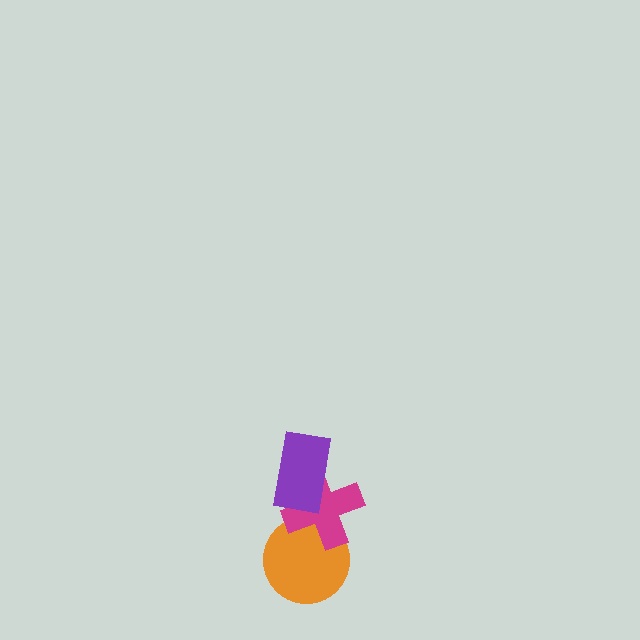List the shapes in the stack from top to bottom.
From top to bottom: the purple rectangle, the magenta cross, the orange circle.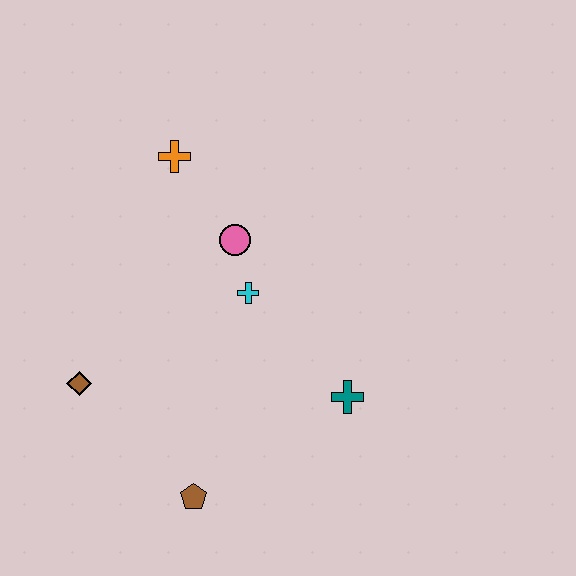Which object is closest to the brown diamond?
The brown pentagon is closest to the brown diamond.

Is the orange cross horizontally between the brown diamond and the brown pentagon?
Yes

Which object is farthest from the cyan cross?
The brown pentagon is farthest from the cyan cross.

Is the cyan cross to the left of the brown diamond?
No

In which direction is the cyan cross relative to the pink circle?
The cyan cross is below the pink circle.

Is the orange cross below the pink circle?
No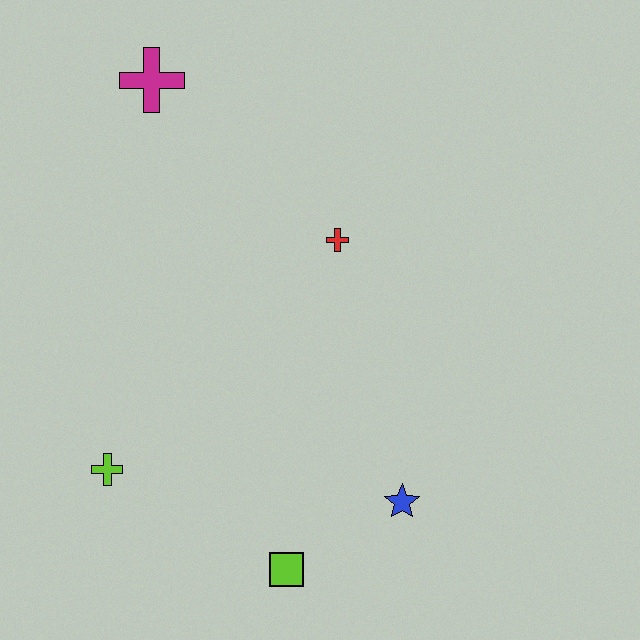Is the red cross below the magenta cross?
Yes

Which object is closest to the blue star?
The lime square is closest to the blue star.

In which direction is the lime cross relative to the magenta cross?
The lime cross is below the magenta cross.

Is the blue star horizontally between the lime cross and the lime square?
No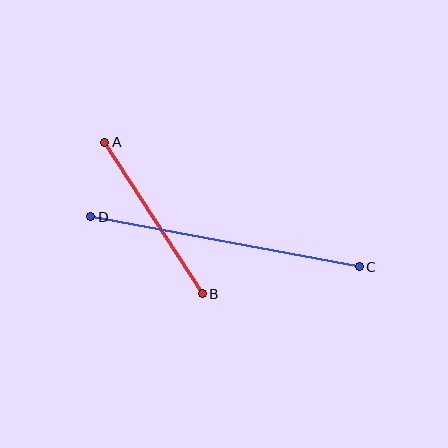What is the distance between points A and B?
The distance is approximately 180 pixels.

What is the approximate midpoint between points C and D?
The midpoint is at approximately (225, 242) pixels.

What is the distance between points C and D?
The distance is approximately 273 pixels.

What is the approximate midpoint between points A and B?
The midpoint is at approximately (154, 218) pixels.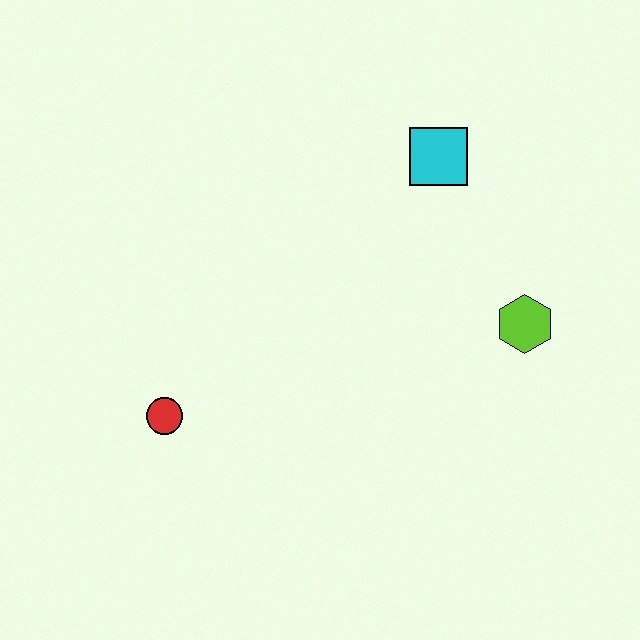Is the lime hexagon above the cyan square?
No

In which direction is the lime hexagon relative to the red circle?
The lime hexagon is to the right of the red circle.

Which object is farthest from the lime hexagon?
The red circle is farthest from the lime hexagon.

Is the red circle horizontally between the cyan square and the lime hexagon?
No